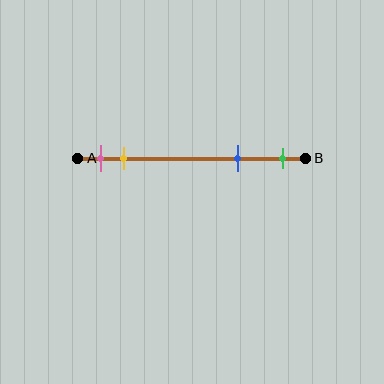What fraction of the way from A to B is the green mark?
The green mark is approximately 90% (0.9) of the way from A to B.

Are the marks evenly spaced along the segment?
No, the marks are not evenly spaced.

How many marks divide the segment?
There are 4 marks dividing the segment.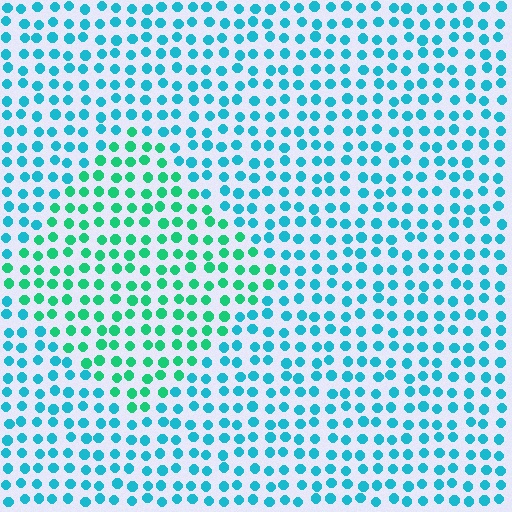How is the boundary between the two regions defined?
The boundary is defined purely by a slight shift in hue (about 35 degrees). Spacing, size, and orientation are identical on both sides.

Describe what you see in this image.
The image is filled with small cyan elements in a uniform arrangement. A diamond-shaped region is visible where the elements are tinted to a slightly different hue, forming a subtle color boundary.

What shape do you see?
I see a diamond.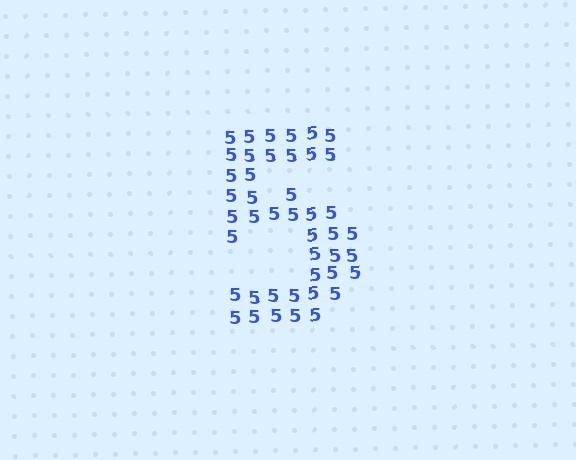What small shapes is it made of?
It is made of small digit 5's.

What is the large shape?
The large shape is the digit 5.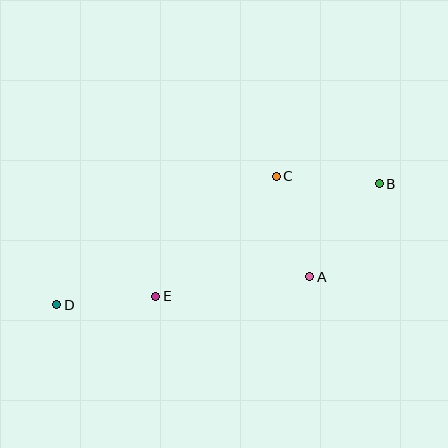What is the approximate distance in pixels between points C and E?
The distance between C and E is approximately 170 pixels.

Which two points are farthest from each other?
Points B and D are farthest from each other.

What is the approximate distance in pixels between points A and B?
The distance between A and B is approximately 116 pixels.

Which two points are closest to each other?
Points D and E are closest to each other.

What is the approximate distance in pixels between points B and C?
The distance between B and C is approximately 103 pixels.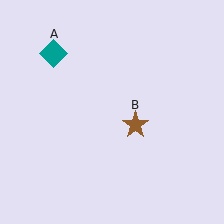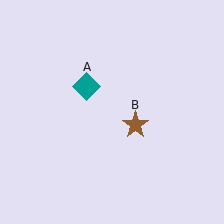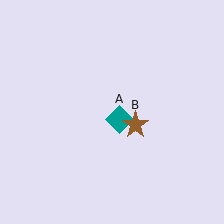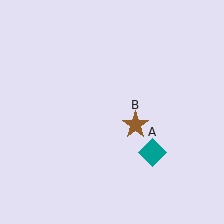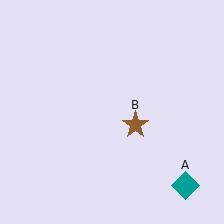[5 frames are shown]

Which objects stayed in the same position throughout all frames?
Brown star (object B) remained stationary.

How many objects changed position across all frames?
1 object changed position: teal diamond (object A).